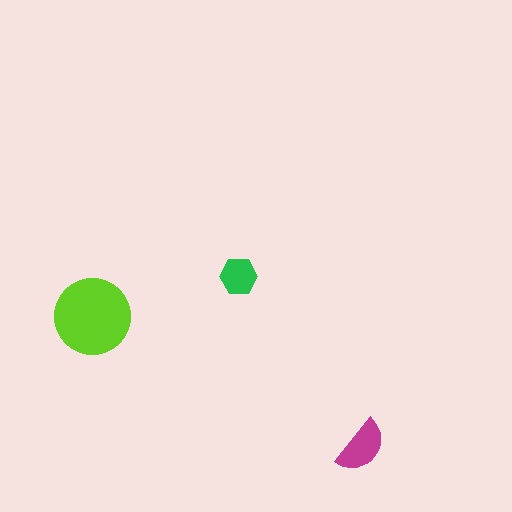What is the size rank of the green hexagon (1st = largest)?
3rd.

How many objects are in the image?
There are 3 objects in the image.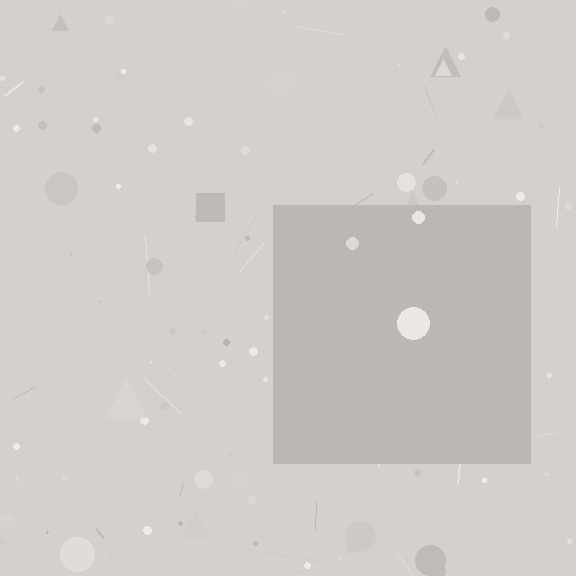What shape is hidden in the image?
A square is hidden in the image.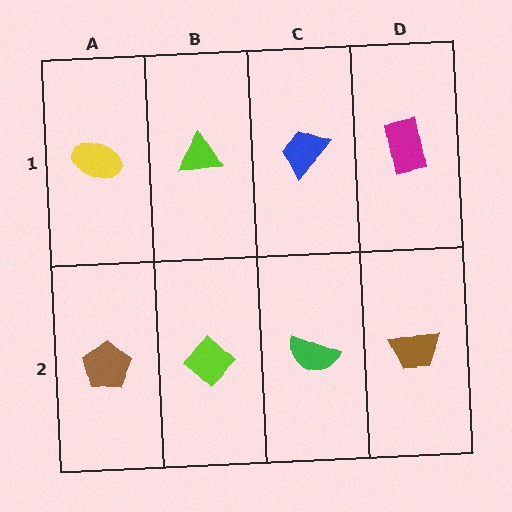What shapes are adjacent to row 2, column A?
A yellow ellipse (row 1, column A), a lime diamond (row 2, column B).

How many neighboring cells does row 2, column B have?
3.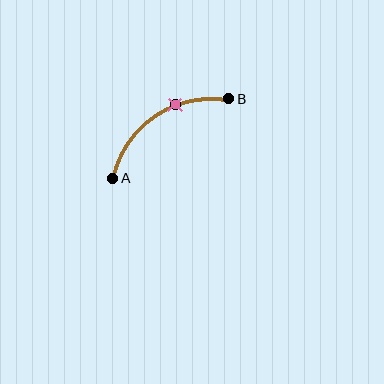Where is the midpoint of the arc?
The arc midpoint is the point on the curve farthest from the straight line joining A and B. It sits above and to the left of that line.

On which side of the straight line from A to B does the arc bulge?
The arc bulges above and to the left of the straight line connecting A and B.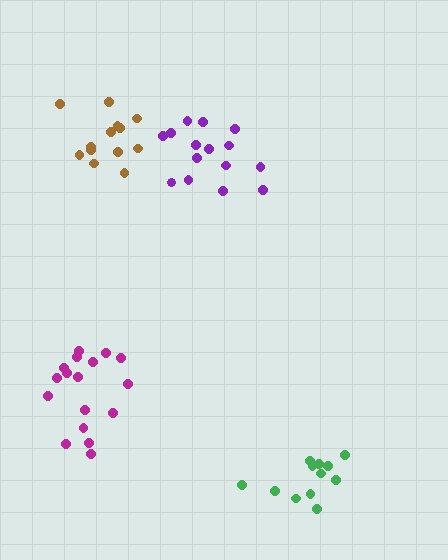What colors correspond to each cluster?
The clusters are colored: purple, brown, magenta, green.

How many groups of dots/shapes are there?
There are 4 groups.